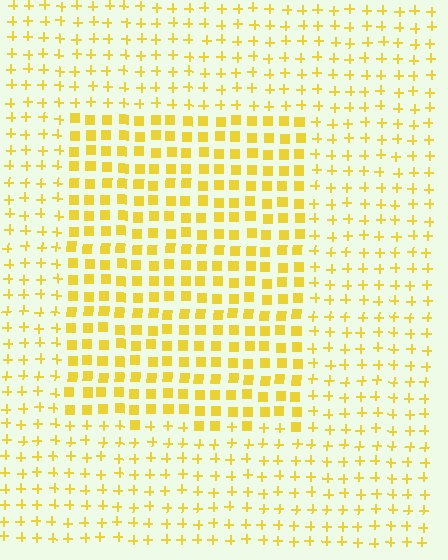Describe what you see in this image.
The image is filled with small yellow elements arranged in a uniform grid. A rectangle-shaped region contains squares, while the surrounding area contains plus signs. The boundary is defined purely by the change in element shape.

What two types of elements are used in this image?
The image uses squares inside the rectangle region and plus signs outside it.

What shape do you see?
I see a rectangle.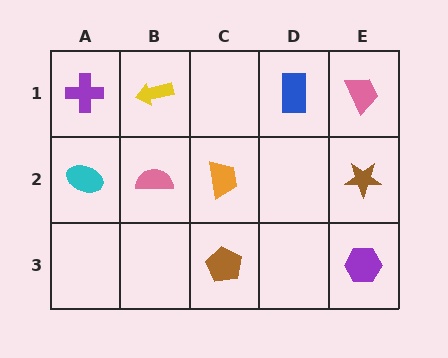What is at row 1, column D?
A blue rectangle.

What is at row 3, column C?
A brown pentagon.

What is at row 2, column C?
An orange trapezoid.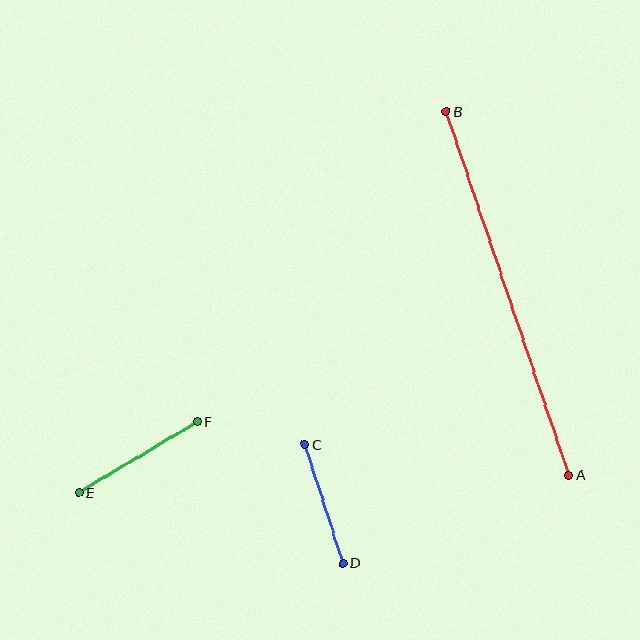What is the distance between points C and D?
The distance is approximately 125 pixels.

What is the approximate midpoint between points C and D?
The midpoint is at approximately (324, 504) pixels.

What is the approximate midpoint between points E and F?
The midpoint is at approximately (138, 457) pixels.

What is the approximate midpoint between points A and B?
The midpoint is at approximately (508, 293) pixels.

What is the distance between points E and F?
The distance is approximately 138 pixels.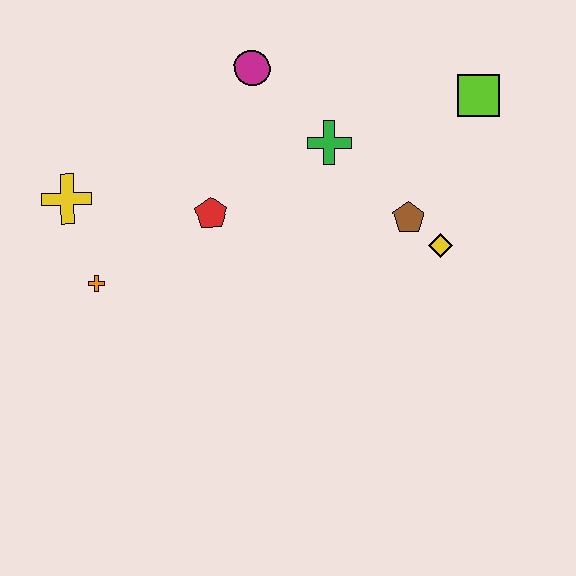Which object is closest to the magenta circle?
The green cross is closest to the magenta circle.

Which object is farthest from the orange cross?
The lime square is farthest from the orange cross.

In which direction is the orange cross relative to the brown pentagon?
The orange cross is to the left of the brown pentagon.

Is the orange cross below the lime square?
Yes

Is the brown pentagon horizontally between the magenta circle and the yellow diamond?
Yes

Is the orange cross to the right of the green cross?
No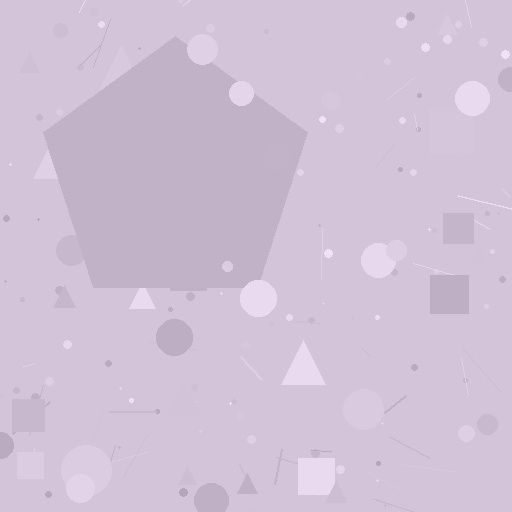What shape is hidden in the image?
A pentagon is hidden in the image.